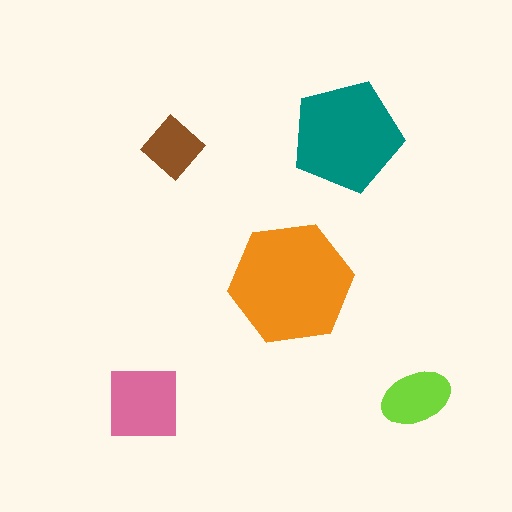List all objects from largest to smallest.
The orange hexagon, the teal pentagon, the pink square, the lime ellipse, the brown diamond.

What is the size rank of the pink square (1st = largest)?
3rd.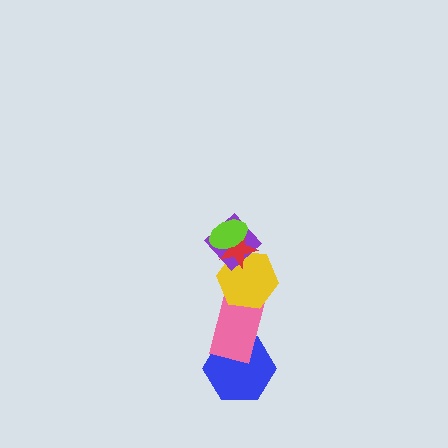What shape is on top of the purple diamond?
The red star is on top of the purple diamond.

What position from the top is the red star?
The red star is 2nd from the top.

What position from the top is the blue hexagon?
The blue hexagon is 6th from the top.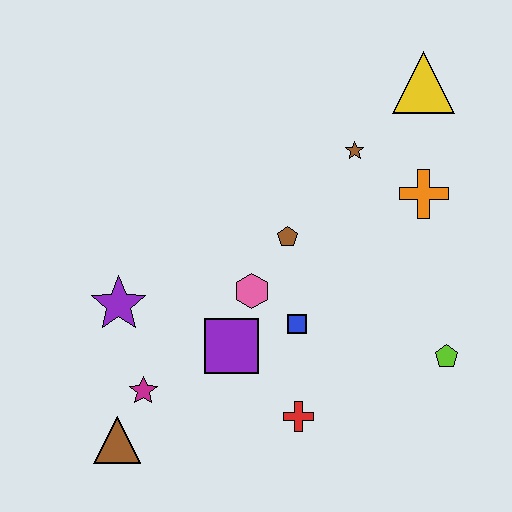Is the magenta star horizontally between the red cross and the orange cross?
No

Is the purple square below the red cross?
No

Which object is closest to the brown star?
The orange cross is closest to the brown star.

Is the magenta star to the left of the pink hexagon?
Yes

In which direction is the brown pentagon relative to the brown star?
The brown pentagon is below the brown star.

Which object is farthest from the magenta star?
The yellow triangle is farthest from the magenta star.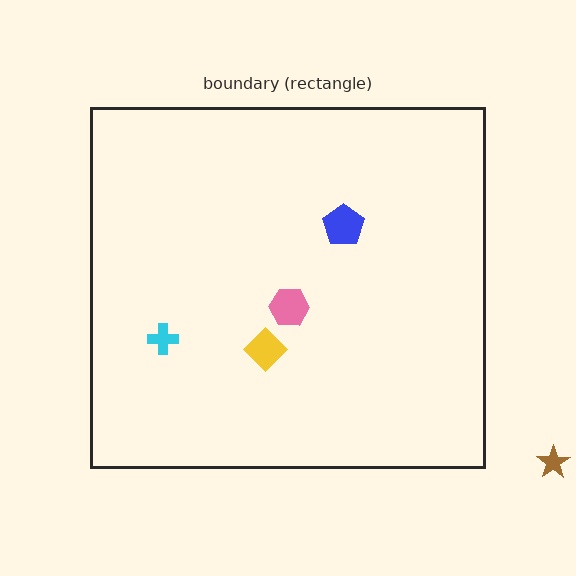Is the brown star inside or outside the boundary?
Outside.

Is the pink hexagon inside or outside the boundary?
Inside.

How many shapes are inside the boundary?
4 inside, 1 outside.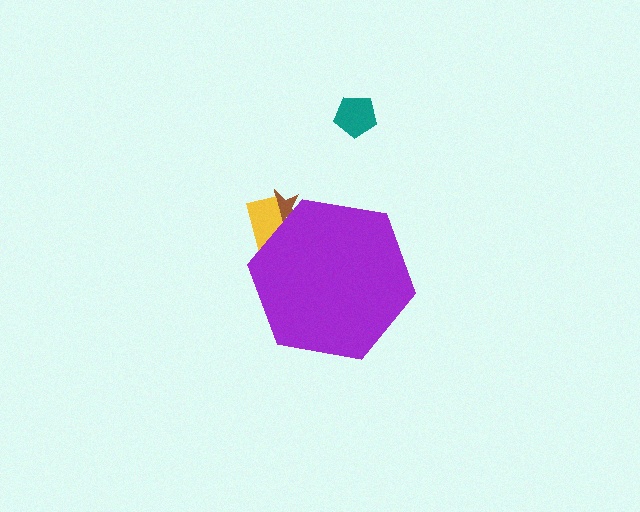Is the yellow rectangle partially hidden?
Yes, the yellow rectangle is partially hidden behind the purple hexagon.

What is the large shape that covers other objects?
A purple hexagon.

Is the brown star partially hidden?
Yes, the brown star is partially hidden behind the purple hexagon.